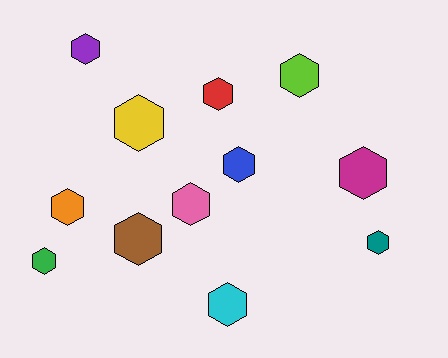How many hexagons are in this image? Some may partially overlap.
There are 12 hexagons.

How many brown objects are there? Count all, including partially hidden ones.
There is 1 brown object.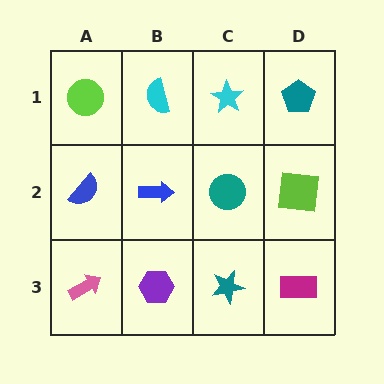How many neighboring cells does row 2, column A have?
3.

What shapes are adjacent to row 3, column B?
A blue arrow (row 2, column B), a pink arrow (row 3, column A), a teal star (row 3, column C).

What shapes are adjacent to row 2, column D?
A teal pentagon (row 1, column D), a magenta rectangle (row 3, column D), a teal circle (row 2, column C).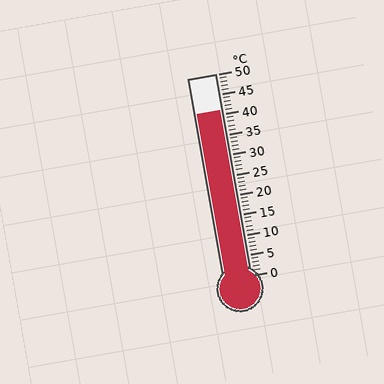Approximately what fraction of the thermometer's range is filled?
The thermometer is filled to approximately 80% of its range.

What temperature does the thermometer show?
The thermometer shows approximately 41°C.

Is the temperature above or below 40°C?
The temperature is above 40°C.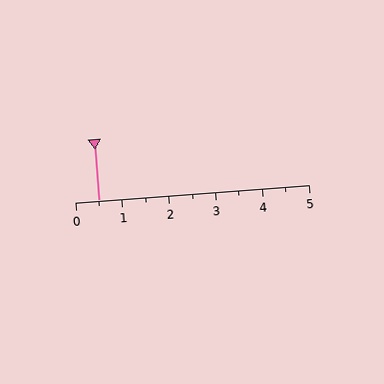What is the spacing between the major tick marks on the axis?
The major ticks are spaced 1 apart.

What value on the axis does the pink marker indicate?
The marker indicates approximately 0.5.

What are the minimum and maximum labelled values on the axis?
The axis runs from 0 to 5.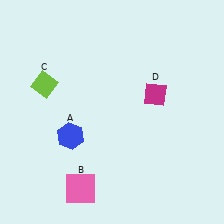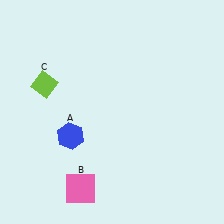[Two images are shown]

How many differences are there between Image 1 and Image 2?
There is 1 difference between the two images.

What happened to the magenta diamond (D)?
The magenta diamond (D) was removed in Image 2. It was in the top-right area of Image 1.